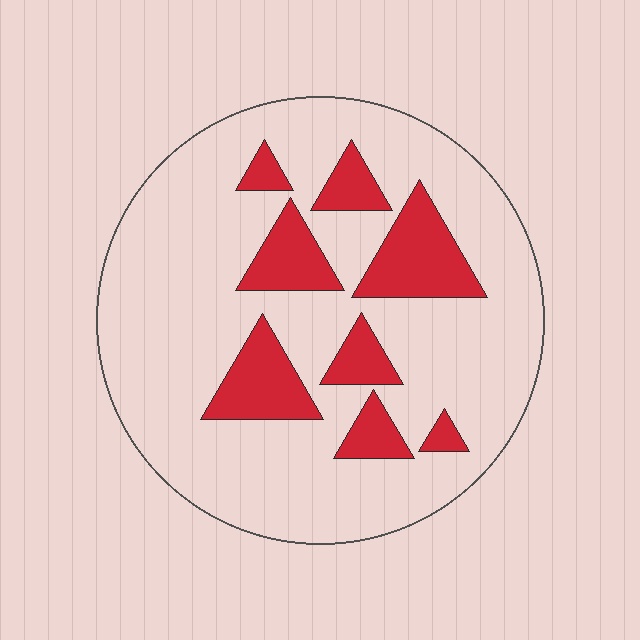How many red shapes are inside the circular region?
8.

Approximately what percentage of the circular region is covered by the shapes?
Approximately 20%.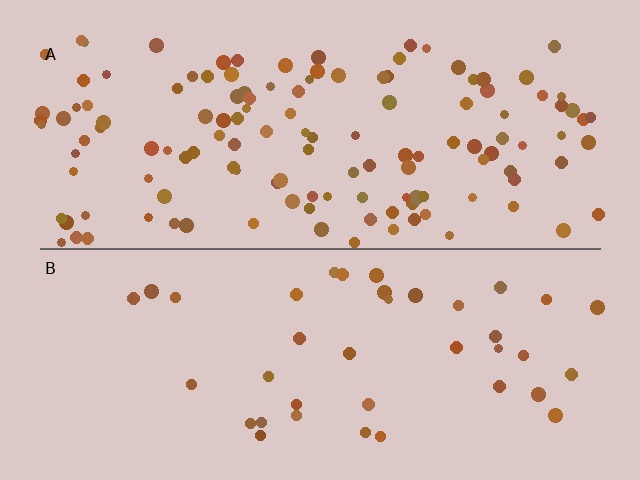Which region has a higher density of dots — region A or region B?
A (the top).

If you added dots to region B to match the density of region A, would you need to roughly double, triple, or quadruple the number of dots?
Approximately triple.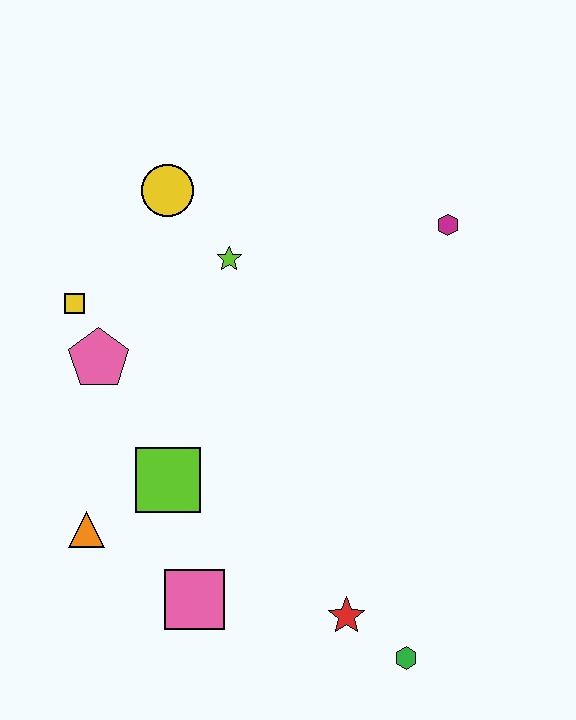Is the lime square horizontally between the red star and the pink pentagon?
Yes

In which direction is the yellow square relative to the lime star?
The yellow square is to the left of the lime star.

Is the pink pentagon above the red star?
Yes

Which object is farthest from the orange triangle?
The magenta hexagon is farthest from the orange triangle.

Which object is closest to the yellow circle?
The lime star is closest to the yellow circle.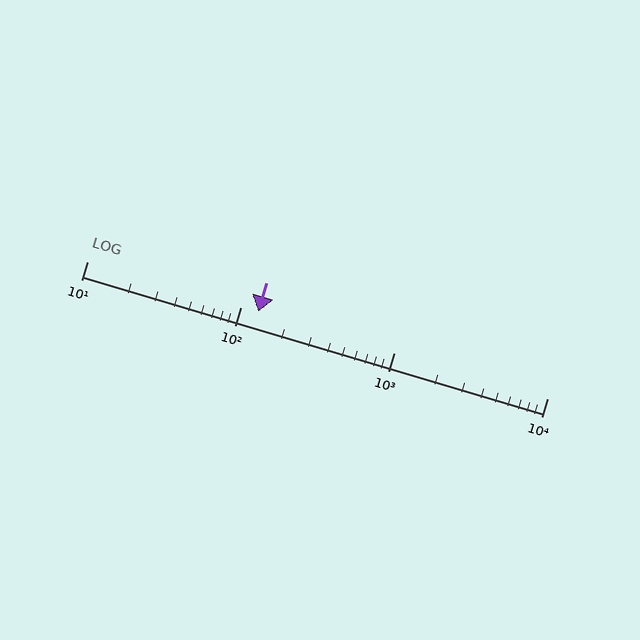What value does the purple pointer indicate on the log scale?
The pointer indicates approximately 130.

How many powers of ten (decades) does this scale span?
The scale spans 3 decades, from 10 to 10000.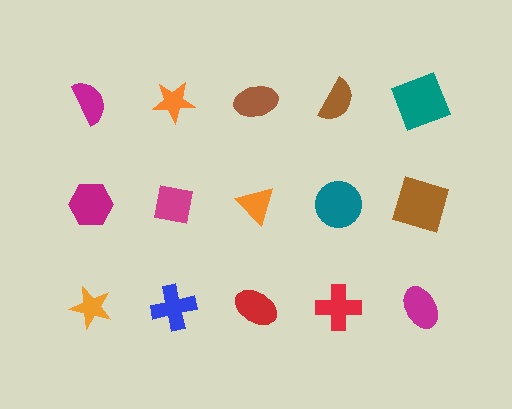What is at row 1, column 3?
A brown ellipse.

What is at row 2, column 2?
A magenta square.